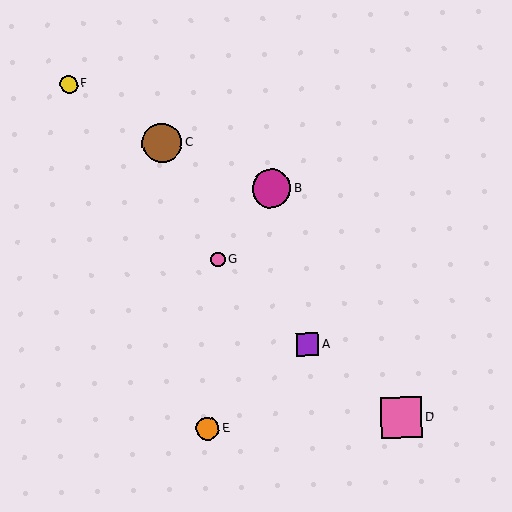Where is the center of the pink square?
The center of the pink square is at (401, 418).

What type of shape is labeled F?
Shape F is a yellow circle.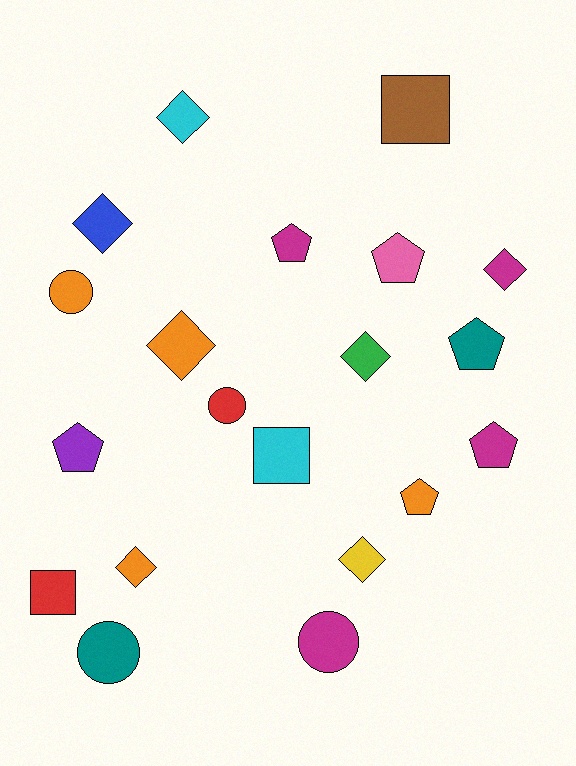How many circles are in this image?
There are 4 circles.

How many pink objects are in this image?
There is 1 pink object.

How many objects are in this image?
There are 20 objects.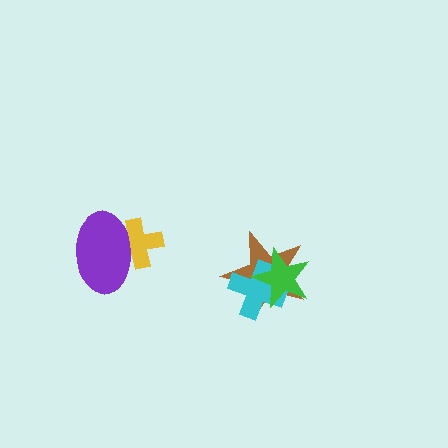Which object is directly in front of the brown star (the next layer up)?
The cyan cross is directly in front of the brown star.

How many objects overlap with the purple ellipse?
1 object overlaps with the purple ellipse.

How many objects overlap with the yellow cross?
1 object overlaps with the yellow cross.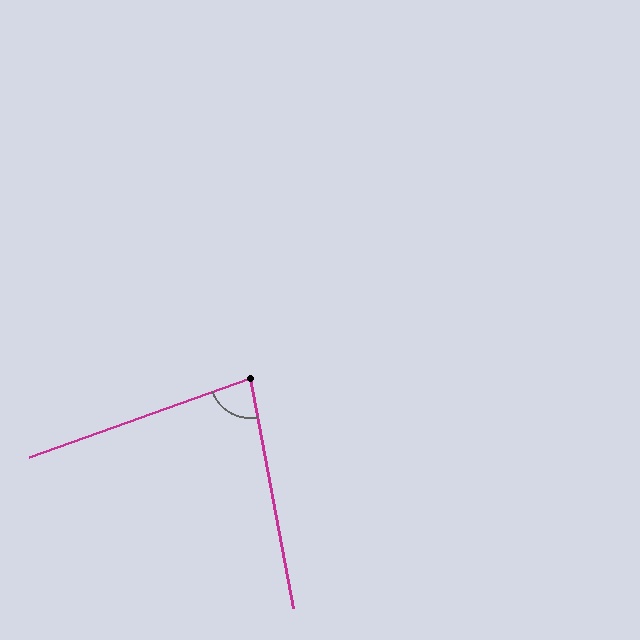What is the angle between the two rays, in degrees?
Approximately 81 degrees.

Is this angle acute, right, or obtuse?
It is acute.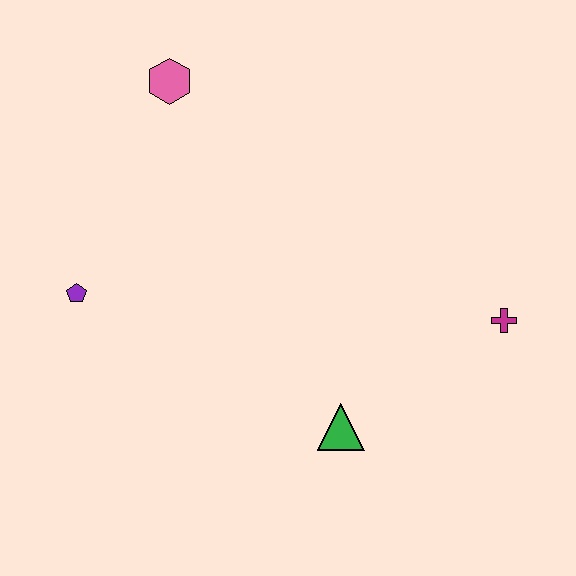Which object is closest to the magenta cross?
The green triangle is closest to the magenta cross.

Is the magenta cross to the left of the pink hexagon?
No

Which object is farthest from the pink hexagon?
The magenta cross is farthest from the pink hexagon.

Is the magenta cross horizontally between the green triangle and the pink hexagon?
No